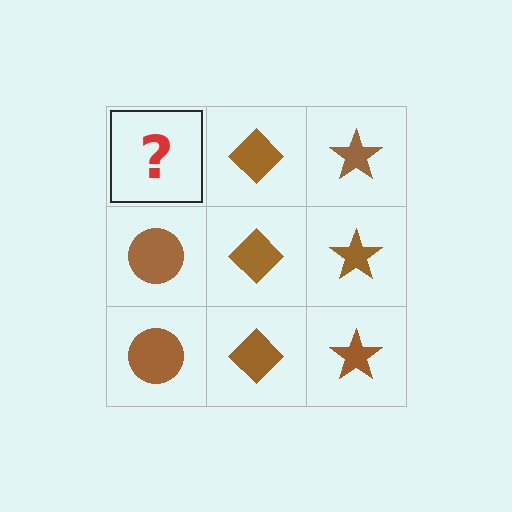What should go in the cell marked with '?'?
The missing cell should contain a brown circle.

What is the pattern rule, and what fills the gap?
The rule is that each column has a consistent shape. The gap should be filled with a brown circle.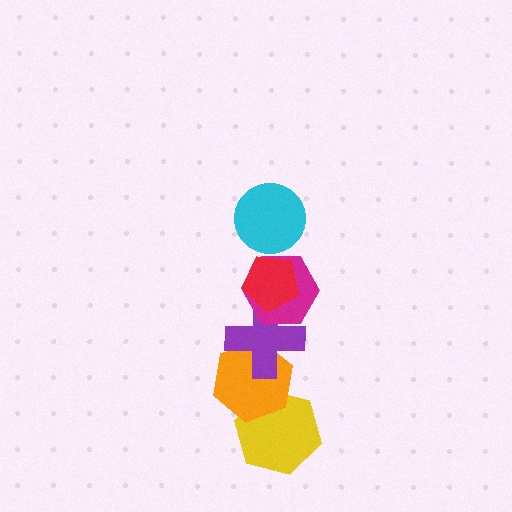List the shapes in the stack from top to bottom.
From top to bottom: the cyan circle, the red pentagon, the magenta hexagon, the purple cross, the orange hexagon, the yellow hexagon.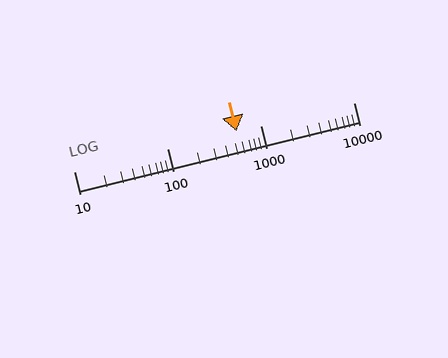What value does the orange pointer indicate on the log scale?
The pointer indicates approximately 560.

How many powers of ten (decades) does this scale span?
The scale spans 3 decades, from 10 to 10000.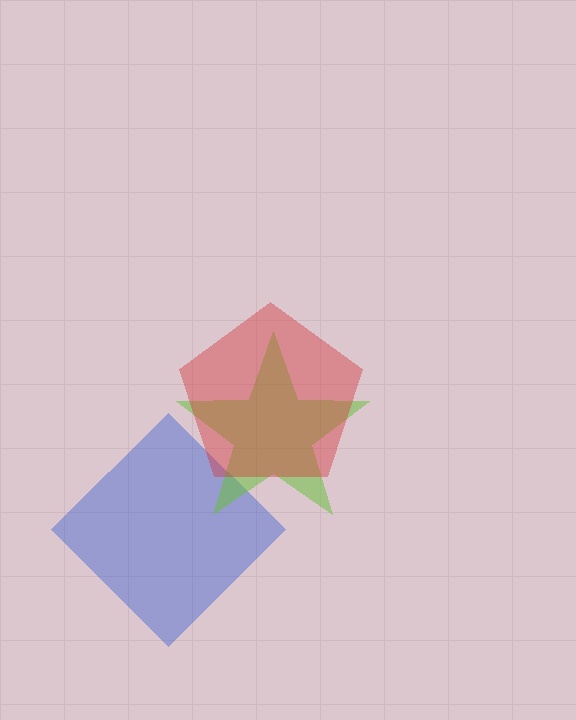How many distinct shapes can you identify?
There are 3 distinct shapes: a blue diamond, a lime star, a red pentagon.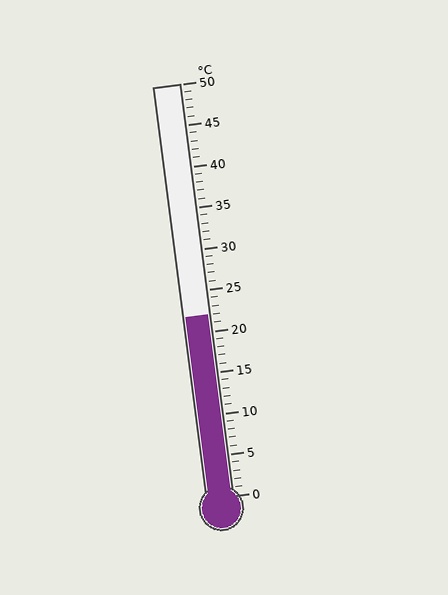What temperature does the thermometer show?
The thermometer shows approximately 22°C.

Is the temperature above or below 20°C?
The temperature is above 20°C.